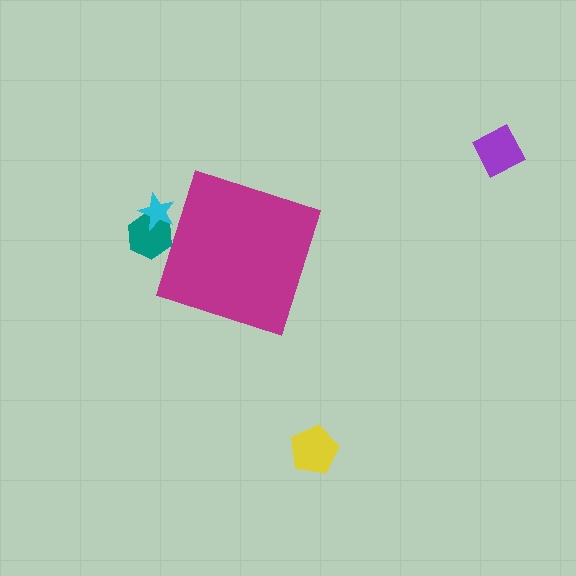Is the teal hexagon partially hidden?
Yes, the teal hexagon is partially hidden behind the magenta diamond.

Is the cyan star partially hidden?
Yes, the cyan star is partially hidden behind the magenta diamond.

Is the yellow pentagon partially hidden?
No, the yellow pentagon is fully visible.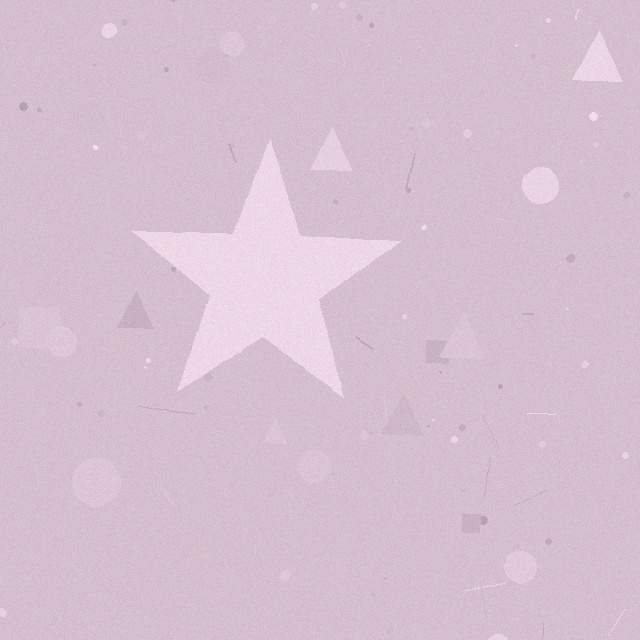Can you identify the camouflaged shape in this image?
The camouflaged shape is a star.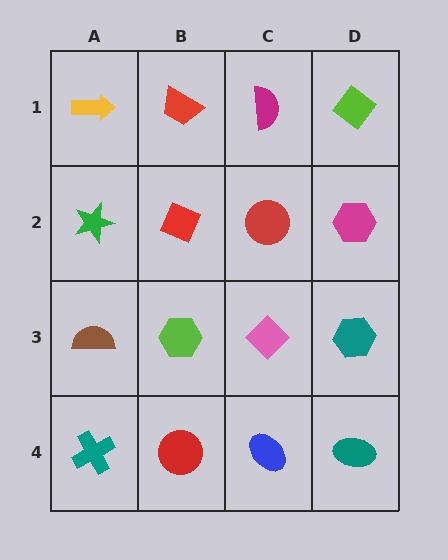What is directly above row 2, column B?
A red trapezoid.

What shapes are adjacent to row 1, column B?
A red diamond (row 2, column B), a yellow arrow (row 1, column A), a magenta semicircle (row 1, column C).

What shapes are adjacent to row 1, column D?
A magenta hexagon (row 2, column D), a magenta semicircle (row 1, column C).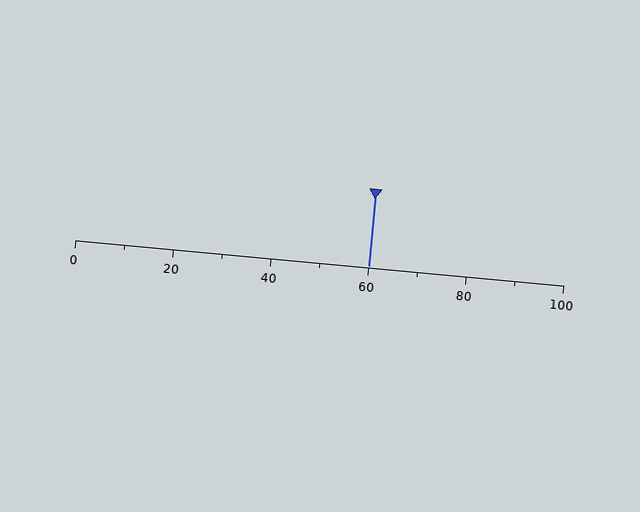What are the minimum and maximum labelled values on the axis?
The axis runs from 0 to 100.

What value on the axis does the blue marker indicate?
The marker indicates approximately 60.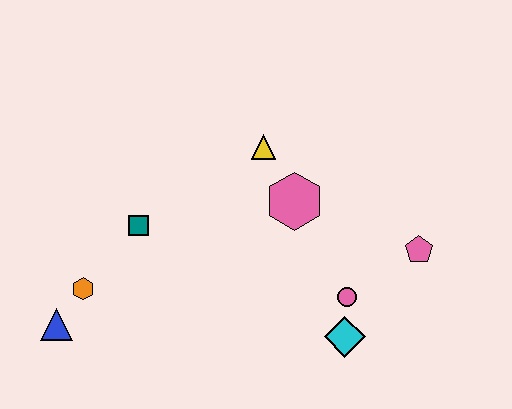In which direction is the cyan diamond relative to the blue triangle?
The cyan diamond is to the right of the blue triangle.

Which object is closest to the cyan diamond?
The pink circle is closest to the cyan diamond.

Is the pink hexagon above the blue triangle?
Yes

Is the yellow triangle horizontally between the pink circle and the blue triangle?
Yes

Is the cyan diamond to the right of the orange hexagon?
Yes